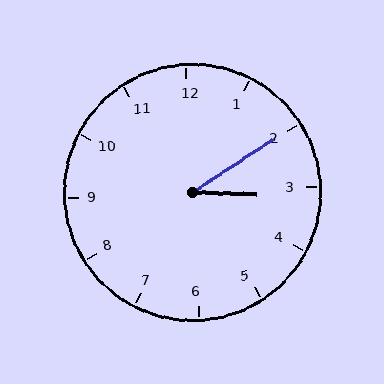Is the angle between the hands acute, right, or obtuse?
It is acute.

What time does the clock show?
3:10.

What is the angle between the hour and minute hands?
Approximately 35 degrees.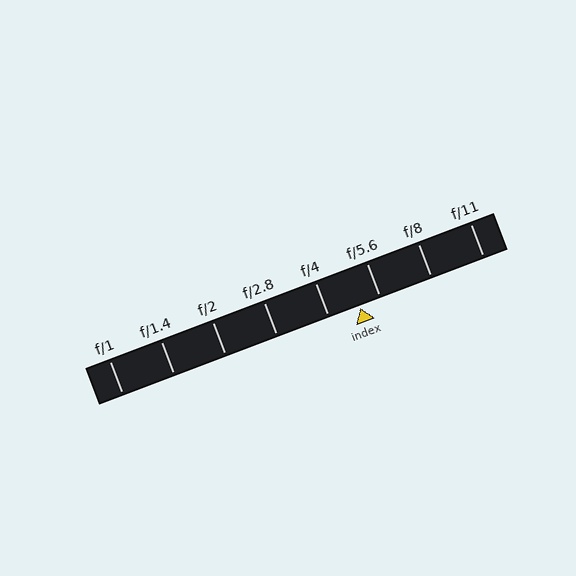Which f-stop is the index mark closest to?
The index mark is closest to f/5.6.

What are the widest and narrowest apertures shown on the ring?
The widest aperture shown is f/1 and the narrowest is f/11.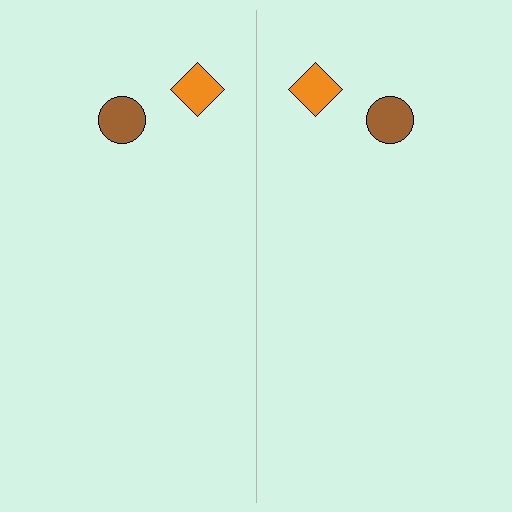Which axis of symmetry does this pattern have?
The pattern has a vertical axis of symmetry running through the center of the image.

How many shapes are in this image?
There are 4 shapes in this image.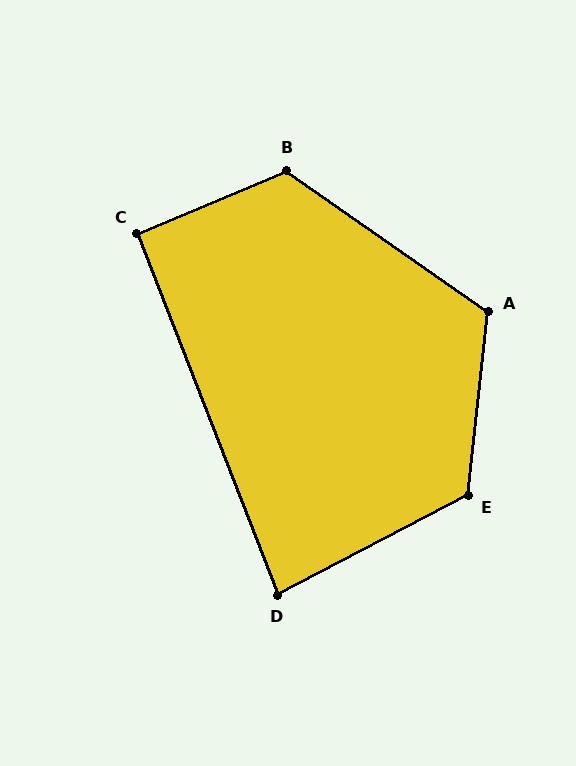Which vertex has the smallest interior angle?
D, at approximately 84 degrees.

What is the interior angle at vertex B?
Approximately 122 degrees (obtuse).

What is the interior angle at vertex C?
Approximately 92 degrees (approximately right).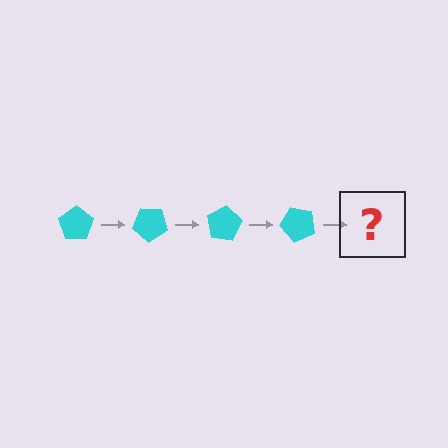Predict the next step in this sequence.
The next step is a cyan pentagon rotated 160 degrees.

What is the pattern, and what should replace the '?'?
The pattern is that the pentagon rotates 40 degrees each step. The '?' should be a cyan pentagon rotated 160 degrees.